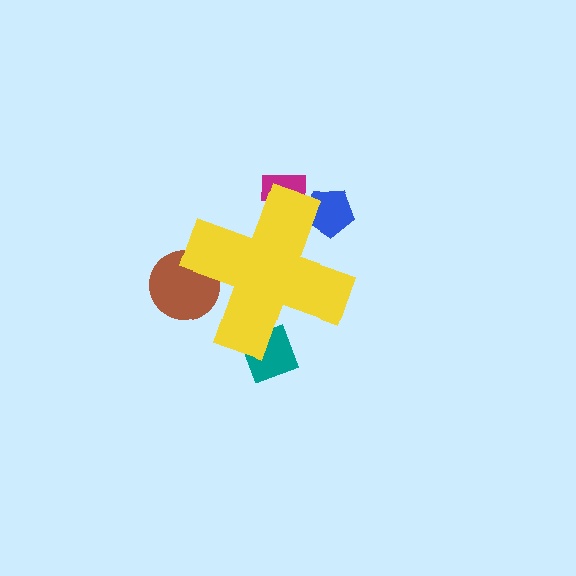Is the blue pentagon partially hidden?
Yes, the blue pentagon is partially hidden behind the yellow cross.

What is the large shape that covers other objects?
A yellow cross.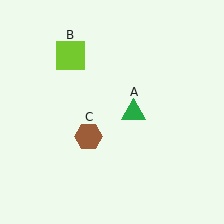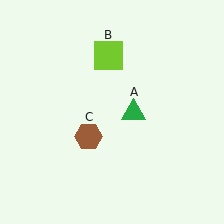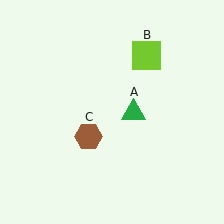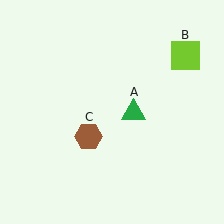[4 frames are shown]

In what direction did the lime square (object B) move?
The lime square (object B) moved right.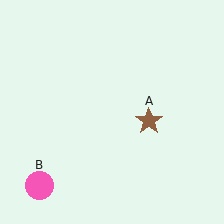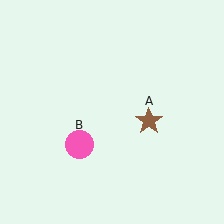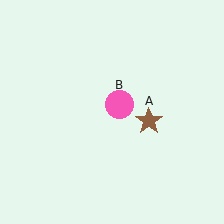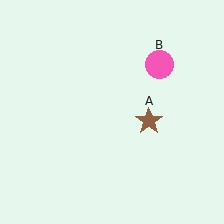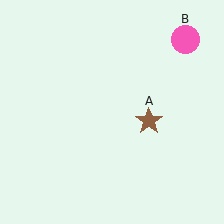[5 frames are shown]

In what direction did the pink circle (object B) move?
The pink circle (object B) moved up and to the right.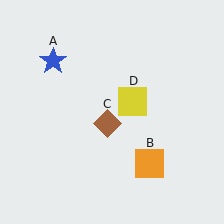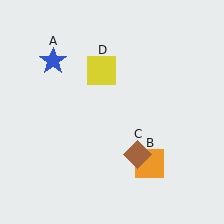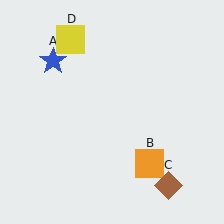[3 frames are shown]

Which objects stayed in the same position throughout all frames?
Blue star (object A) and orange square (object B) remained stationary.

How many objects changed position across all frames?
2 objects changed position: brown diamond (object C), yellow square (object D).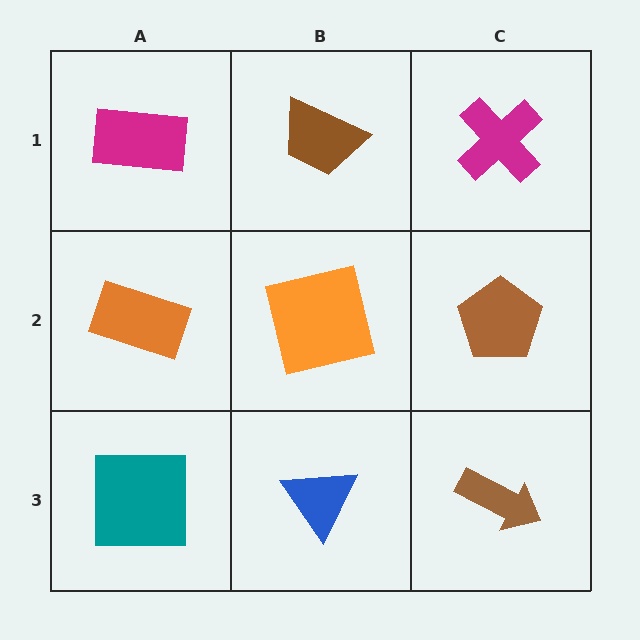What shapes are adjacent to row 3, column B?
An orange square (row 2, column B), a teal square (row 3, column A), a brown arrow (row 3, column C).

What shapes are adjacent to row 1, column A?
An orange rectangle (row 2, column A), a brown trapezoid (row 1, column B).